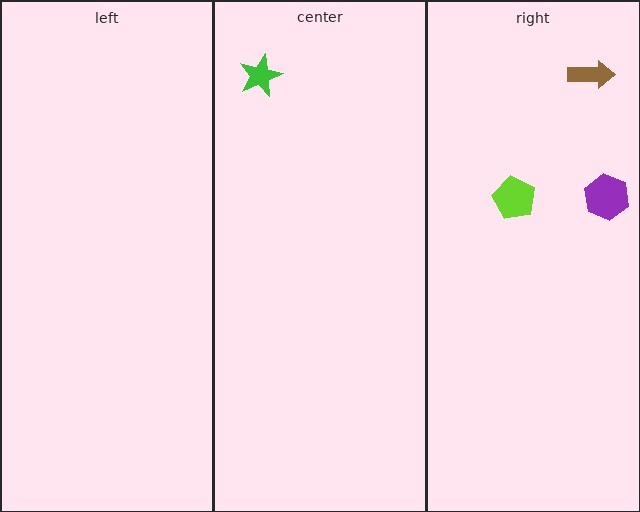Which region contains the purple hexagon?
The right region.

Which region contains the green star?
The center region.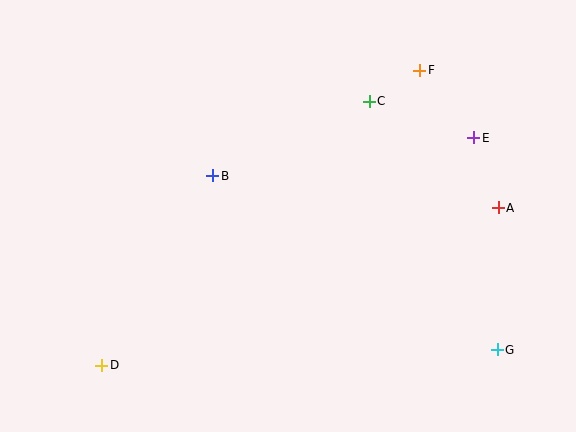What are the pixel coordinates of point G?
Point G is at (497, 350).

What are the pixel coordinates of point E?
Point E is at (474, 138).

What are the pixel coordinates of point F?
Point F is at (420, 70).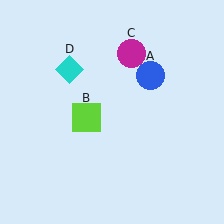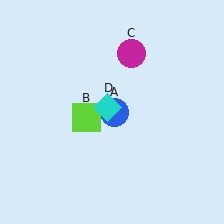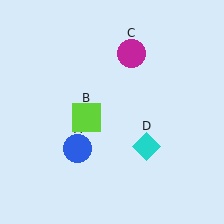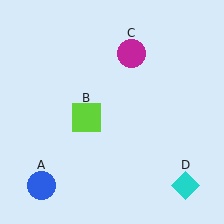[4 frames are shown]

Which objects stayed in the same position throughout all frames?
Lime square (object B) and magenta circle (object C) remained stationary.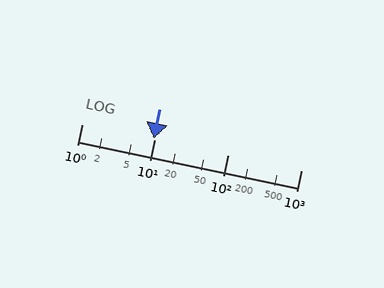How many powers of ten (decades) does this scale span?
The scale spans 3 decades, from 1 to 1000.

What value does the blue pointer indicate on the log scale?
The pointer indicates approximately 9.5.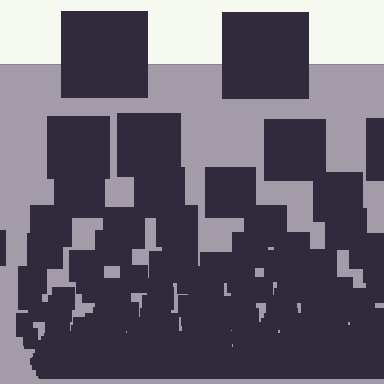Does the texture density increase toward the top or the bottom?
Density increases toward the bottom.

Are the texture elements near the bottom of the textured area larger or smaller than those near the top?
Smaller. The gradient is inverted — elements near the bottom are smaller and denser.